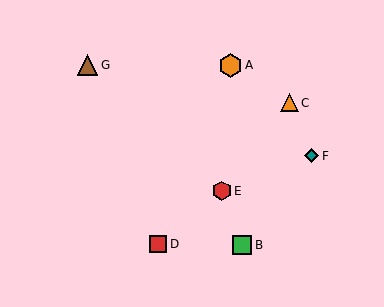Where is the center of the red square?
The center of the red square is at (158, 244).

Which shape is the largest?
The orange hexagon (labeled A) is the largest.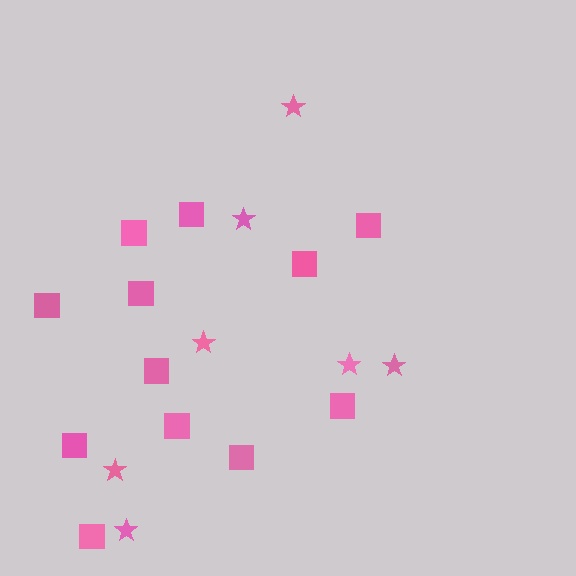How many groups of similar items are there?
There are 2 groups: one group of stars (7) and one group of squares (12).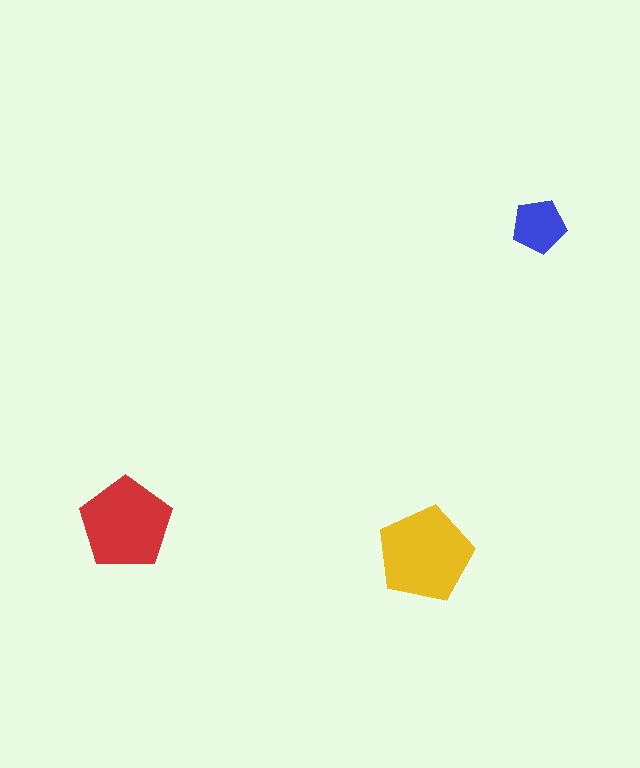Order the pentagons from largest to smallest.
the yellow one, the red one, the blue one.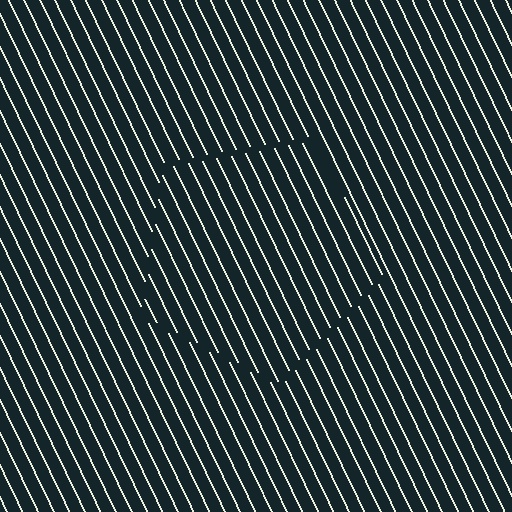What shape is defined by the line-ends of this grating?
An illusory pentagon. The interior of the shape contains the same grating, shifted by half a period — the contour is defined by the phase discontinuity where line-ends from the inner and outer gratings abut.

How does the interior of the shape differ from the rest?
The interior of the shape contains the same grating, shifted by half a period — the contour is defined by the phase discontinuity where line-ends from the inner and outer gratings abut.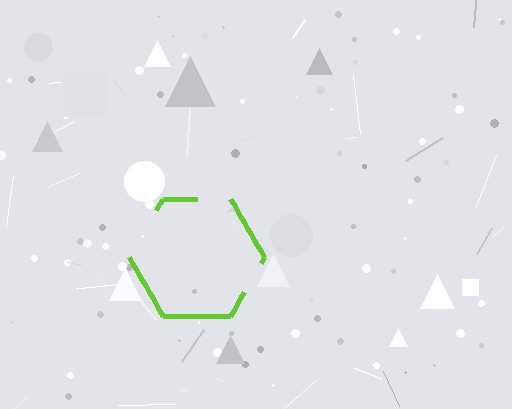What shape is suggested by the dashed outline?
The dashed outline suggests a hexagon.